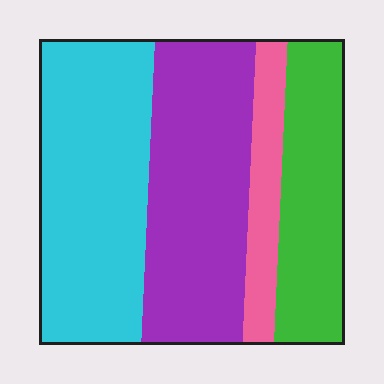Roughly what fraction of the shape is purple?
Purple takes up between a quarter and a half of the shape.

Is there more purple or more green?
Purple.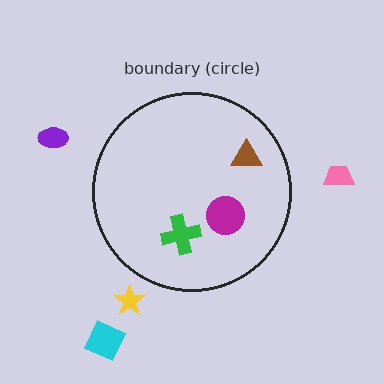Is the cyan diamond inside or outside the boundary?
Outside.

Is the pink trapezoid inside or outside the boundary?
Outside.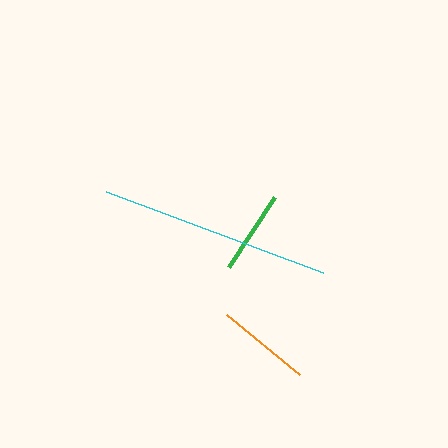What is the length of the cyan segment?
The cyan segment is approximately 232 pixels long.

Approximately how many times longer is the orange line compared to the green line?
The orange line is approximately 1.1 times the length of the green line.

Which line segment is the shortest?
The green line is the shortest at approximately 83 pixels.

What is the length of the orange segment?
The orange segment is approximately 94 pixels long.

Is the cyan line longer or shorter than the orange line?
The cyan line is longer than the orange line.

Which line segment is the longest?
The cyan line is the longest at approximately 232 pixels.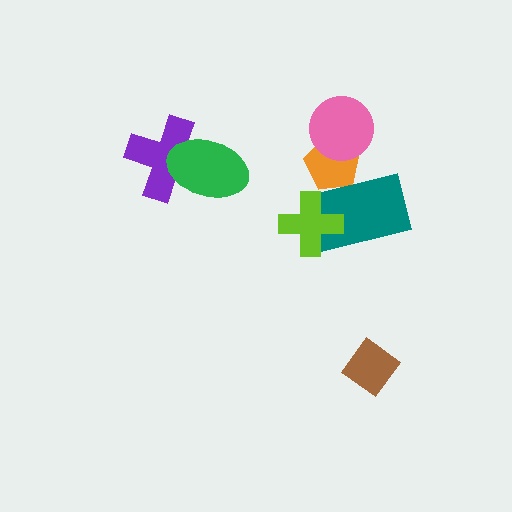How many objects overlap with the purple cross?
1 object overlaps with the purple cross.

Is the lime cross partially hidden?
No, no other shape covers it.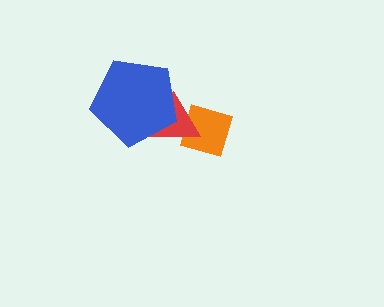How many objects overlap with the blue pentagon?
1 object overlaps with the blue pentagon.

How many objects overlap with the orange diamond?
1 object overlaps with the orange diamond.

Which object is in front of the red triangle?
The blue pentagon is in front of the red triangle.